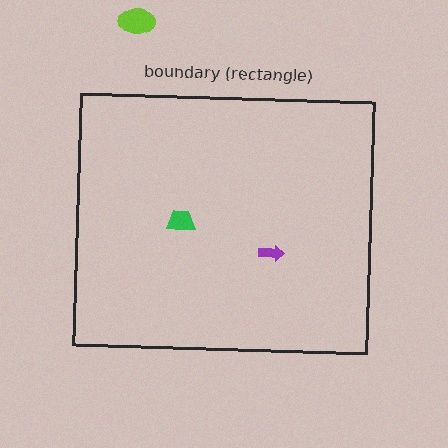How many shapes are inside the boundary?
2 inside, 1 outside.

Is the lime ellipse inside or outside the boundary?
Outside.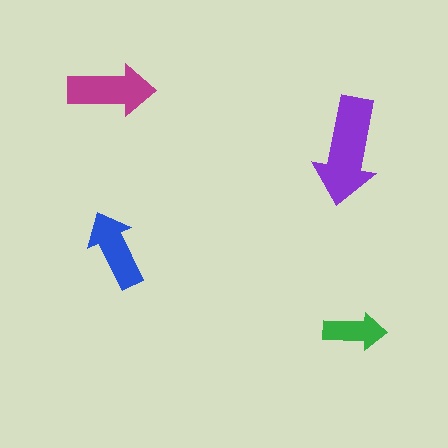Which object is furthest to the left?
The magenta arrow is leftmost.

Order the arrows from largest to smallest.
the purple one, the magenta one, the blue one, the green one.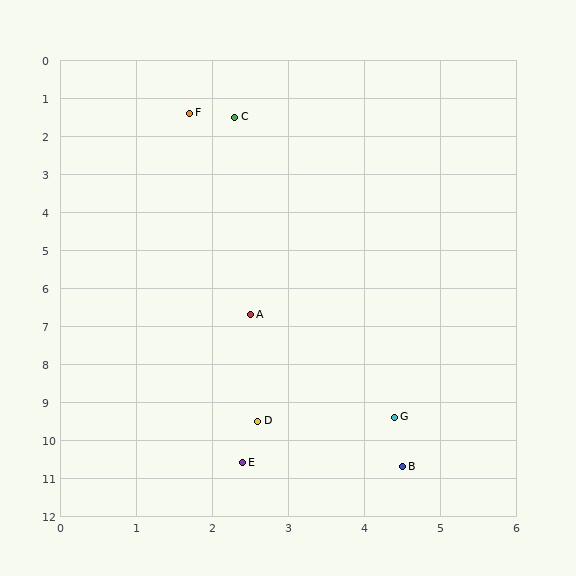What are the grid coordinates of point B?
Point B is at approximately (4.5, 10.7).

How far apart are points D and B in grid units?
Points D and B are about 2.2 grid units apart.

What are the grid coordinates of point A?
Point A is at approximately (2.5, 6.7).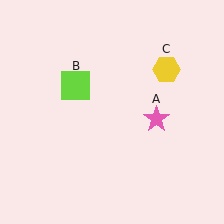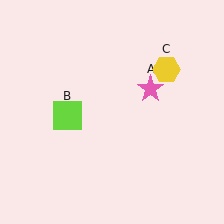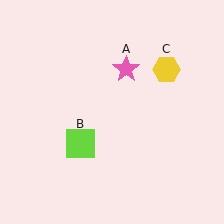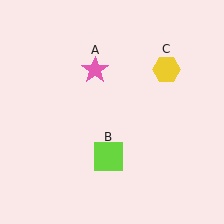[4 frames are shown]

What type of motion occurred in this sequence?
The pink star (object A), lime square (object B) rotated counterclockwise around the center of the scene.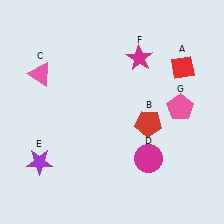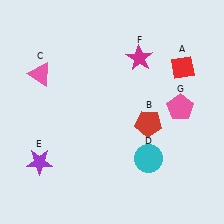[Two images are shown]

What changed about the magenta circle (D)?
In Image 1, D is magenta. In Image 2, it changed to cyan.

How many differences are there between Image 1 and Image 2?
There is 1 difference between the two images.